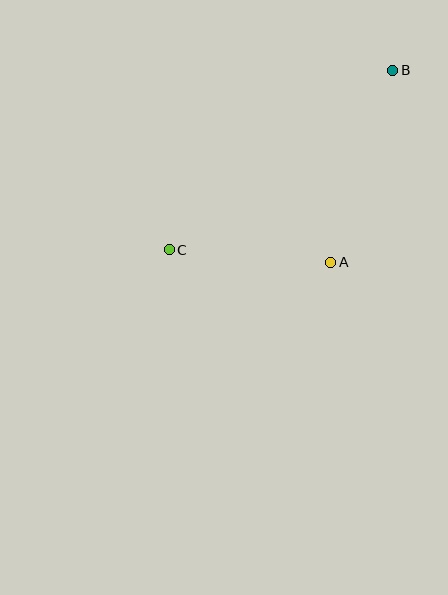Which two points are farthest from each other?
Points B and C are farthest from each other.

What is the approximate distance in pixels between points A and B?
The distance between A and B is approximately 202 pixels.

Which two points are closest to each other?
Points A and C are closest to each other.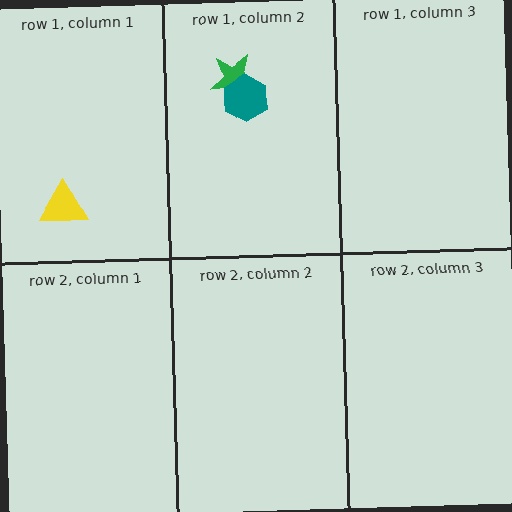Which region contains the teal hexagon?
The row 1, column 2 region.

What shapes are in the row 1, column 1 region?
The yellow triangle.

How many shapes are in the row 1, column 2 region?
2.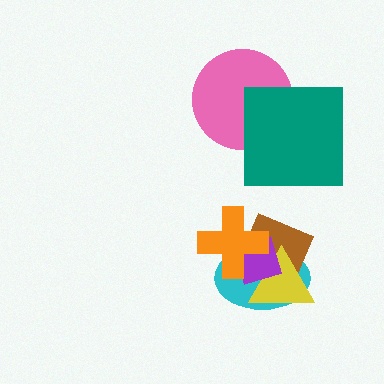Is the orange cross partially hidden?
No, no other shape covers it.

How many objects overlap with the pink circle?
1 object overlaps with the pink circle.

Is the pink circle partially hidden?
Yes, it is partially covered by another shape.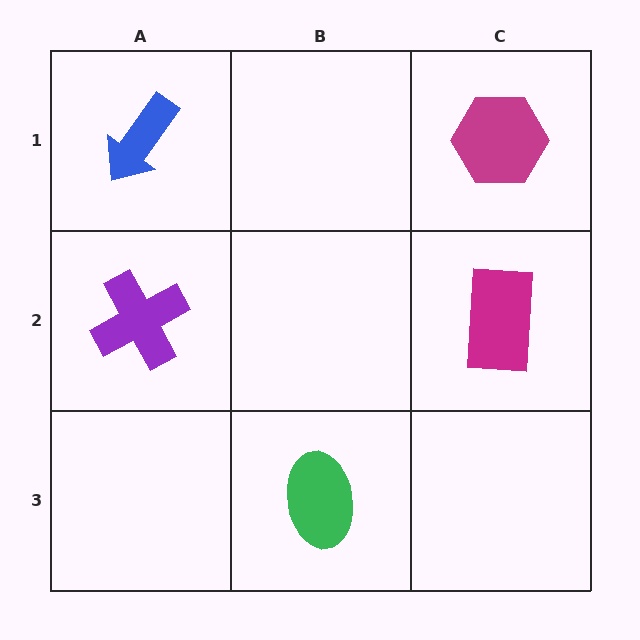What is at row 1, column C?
A magenta hexagon.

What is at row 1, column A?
A blue arrow.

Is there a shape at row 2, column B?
No, that cell is empty.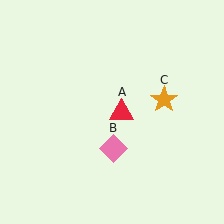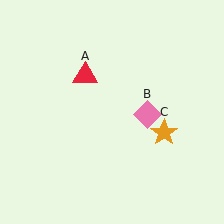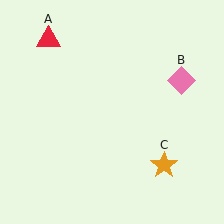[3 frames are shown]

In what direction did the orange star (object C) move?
The orange star (object C) moved down.